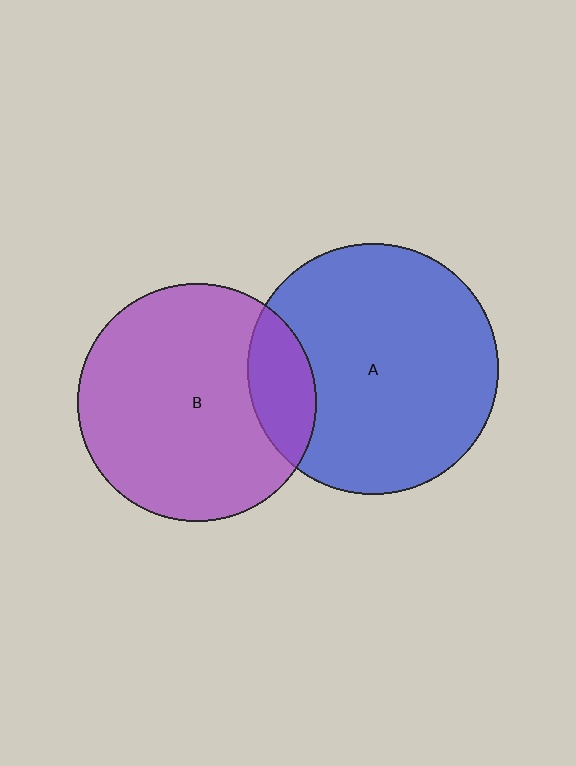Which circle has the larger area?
Circle A (blue).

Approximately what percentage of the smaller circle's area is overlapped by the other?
Approximately 15%.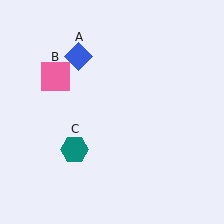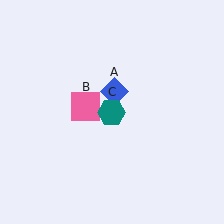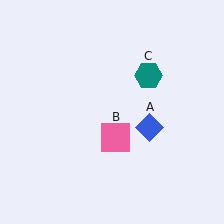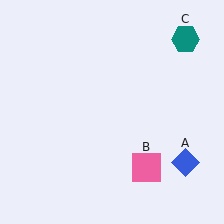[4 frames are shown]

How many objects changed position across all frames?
3 objects changed position: blue diamond (object A), pink square (object B), teal hexagon (object C).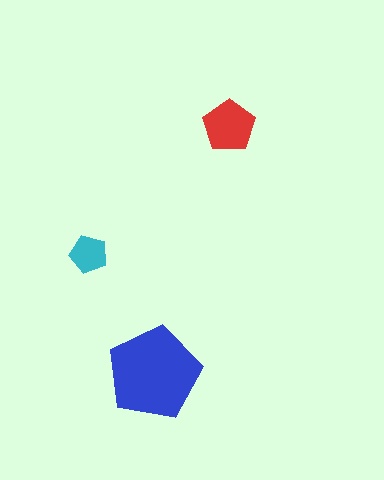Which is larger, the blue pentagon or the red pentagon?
The blue one.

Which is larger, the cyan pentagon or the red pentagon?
The red one.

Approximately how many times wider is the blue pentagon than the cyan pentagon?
About 2.5 times wider.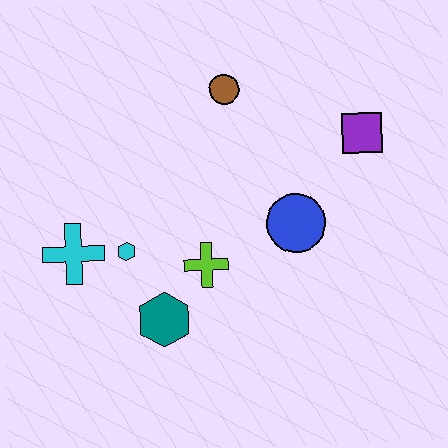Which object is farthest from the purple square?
The cyan cross is farthest from the purple square.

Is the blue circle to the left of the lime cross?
No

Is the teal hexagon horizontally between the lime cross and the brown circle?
No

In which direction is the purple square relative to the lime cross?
The purple square is to the right of the lime cross.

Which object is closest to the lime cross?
The teal hexagon is closest to the lime cross.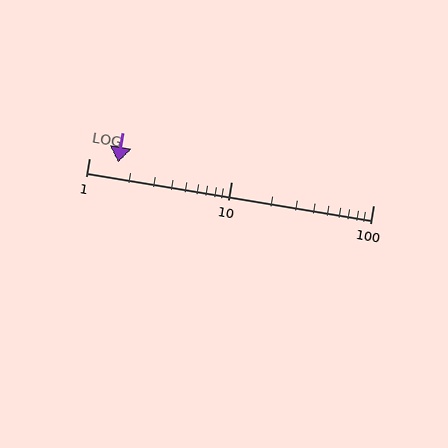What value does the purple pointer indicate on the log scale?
The pointer indicates approximately 1.6.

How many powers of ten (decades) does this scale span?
The scale spans 2 decades, from 1 to 100.